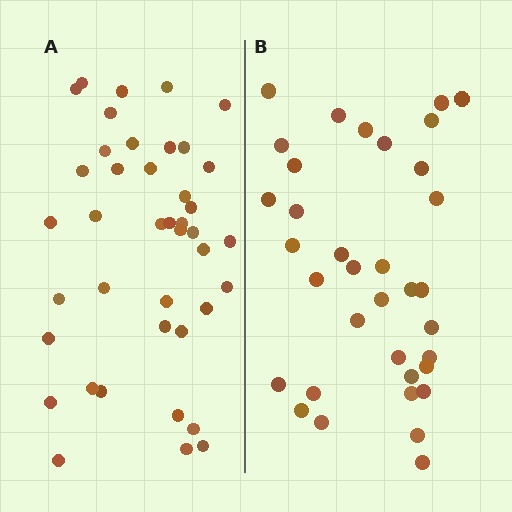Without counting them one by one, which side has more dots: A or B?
Region A (the left region) has more dots.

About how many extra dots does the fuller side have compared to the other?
Region A has about 6 more dots than region B.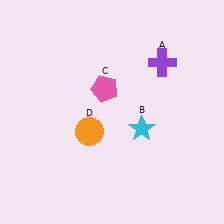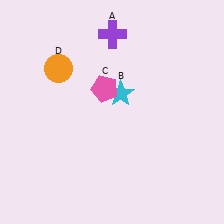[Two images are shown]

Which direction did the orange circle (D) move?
The orange circle (D) moved up.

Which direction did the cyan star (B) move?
The cyan star (B) moved up.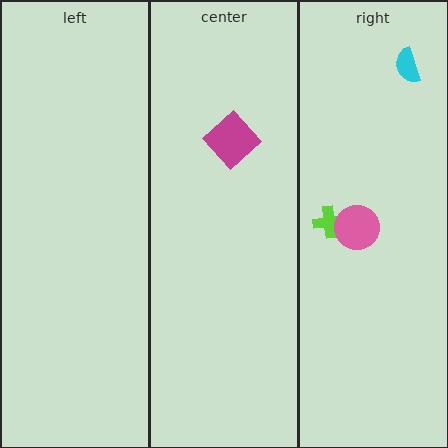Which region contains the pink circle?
The right region.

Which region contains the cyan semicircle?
The right region.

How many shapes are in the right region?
3.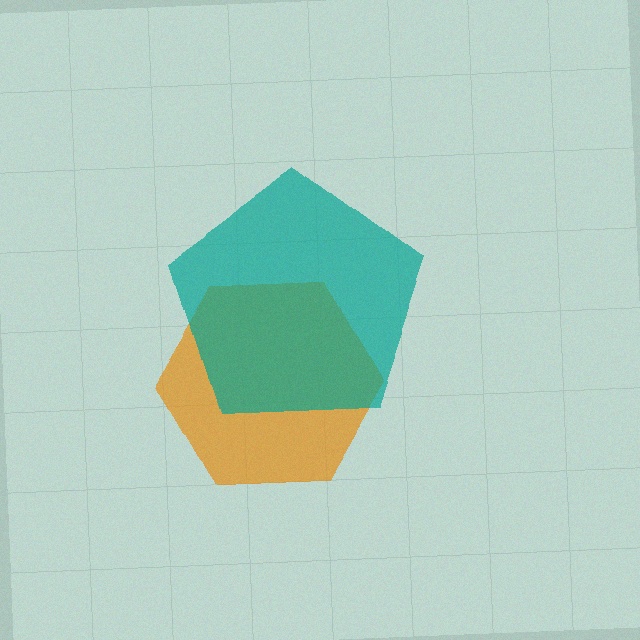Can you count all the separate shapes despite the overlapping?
Yes, there are 2 separate shapes.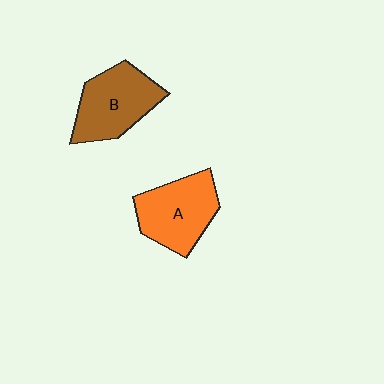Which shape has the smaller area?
Shape B (brown).